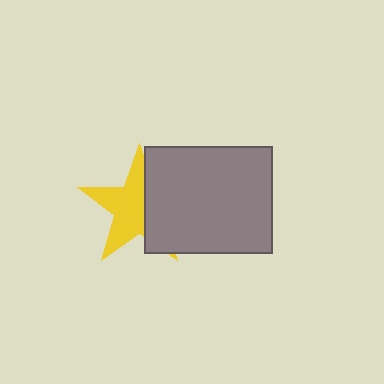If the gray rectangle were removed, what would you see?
You would see the complete yellow star.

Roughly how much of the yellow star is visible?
About half of it is visible (roughly 58%).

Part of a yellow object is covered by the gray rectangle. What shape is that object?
It is a star.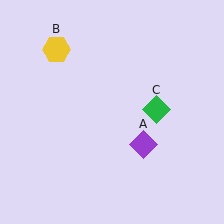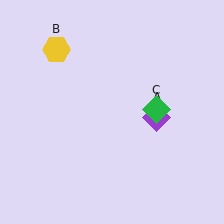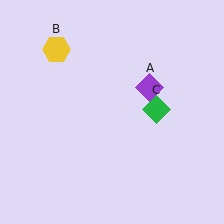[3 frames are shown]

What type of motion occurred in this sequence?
The purple diamond (object A) rotated counterclockwise around the center of the scene.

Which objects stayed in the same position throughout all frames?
Yellow hexagon (object B) and green diamond (object C) remained stationary.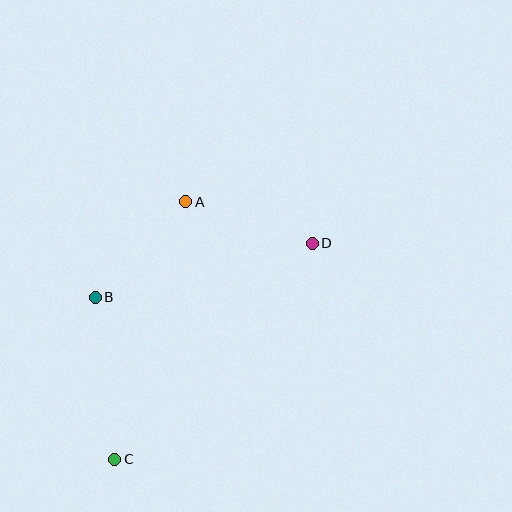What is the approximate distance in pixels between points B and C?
The distance between B and C is approximately 163 pixels.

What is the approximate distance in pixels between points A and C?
The distance between A and C is approximately 268 pixels.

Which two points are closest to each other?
Points A and B are closest to each other.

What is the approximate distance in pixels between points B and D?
The distance between B and D is approximately 224 pixels.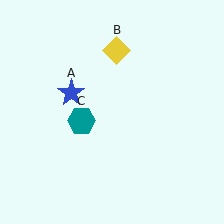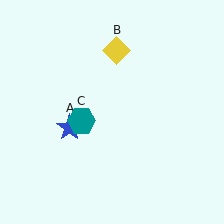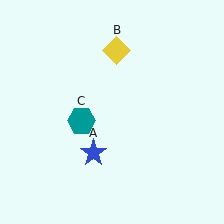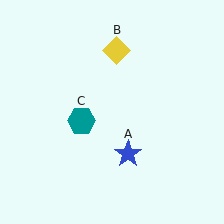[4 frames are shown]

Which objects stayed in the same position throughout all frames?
Yellow diamond (object B) and teal hexagon (object C) remained stationary.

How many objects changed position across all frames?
1 object changed position: blue star (object A).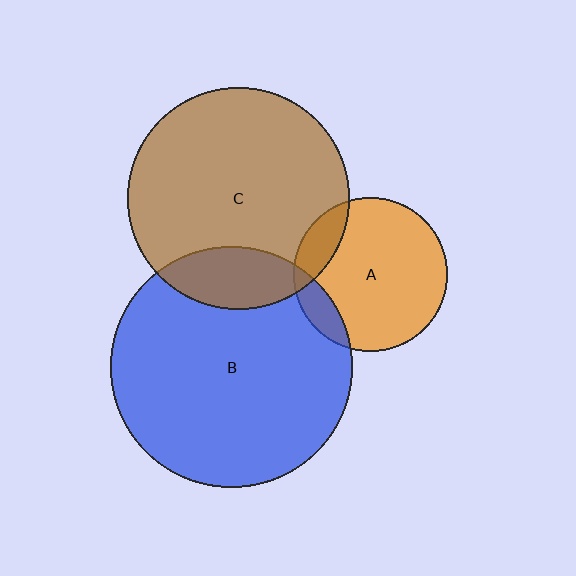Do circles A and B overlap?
Yes.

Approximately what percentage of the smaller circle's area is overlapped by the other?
Approximately 10%.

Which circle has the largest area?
Circle B (blue).